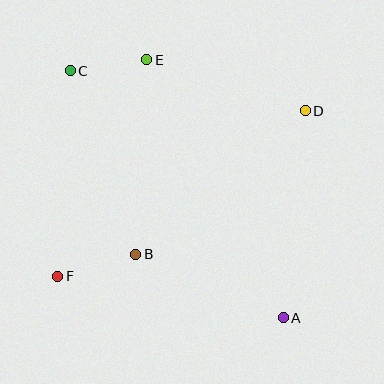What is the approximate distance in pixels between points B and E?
The distance between B and E is approximately 195 pixels.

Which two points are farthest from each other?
Points A and C are farthest from each other.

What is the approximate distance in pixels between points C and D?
The distance between C and D is approximately 238 pixels.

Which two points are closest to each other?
Points C and E are closest to each other.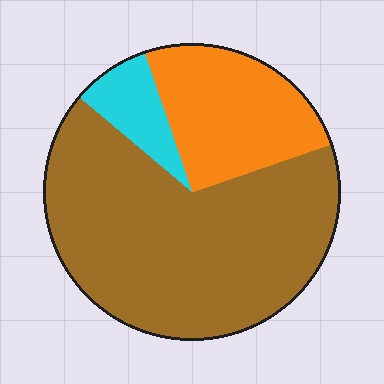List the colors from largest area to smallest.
From largest to smallest: brown, orange, cyan.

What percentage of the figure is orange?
Orange covers roughly 25% of the figure.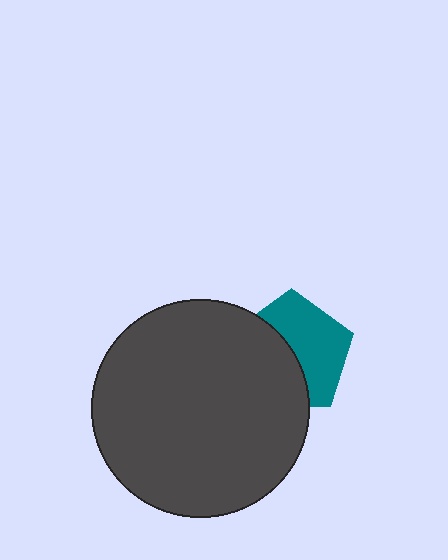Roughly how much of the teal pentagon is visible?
About half of it is visible (roughly 52%).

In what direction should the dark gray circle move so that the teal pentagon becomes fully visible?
The dark gray circle should move left. That is the shortest direction to clear the overlap and leave the teal pentagon fully visible.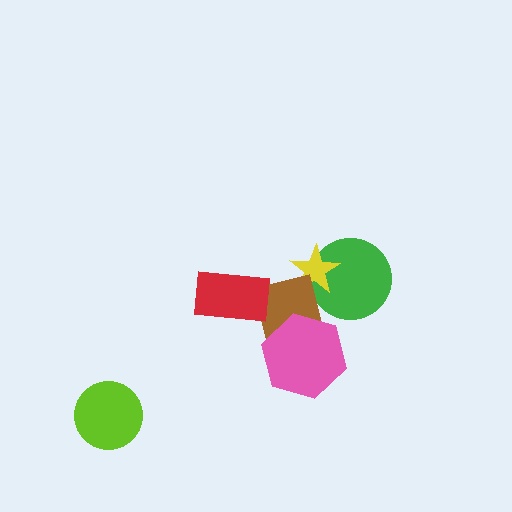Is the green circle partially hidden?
Yes, it is partially covered by another shape.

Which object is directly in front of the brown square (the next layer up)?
The red rectangle is directly in front of the brown square.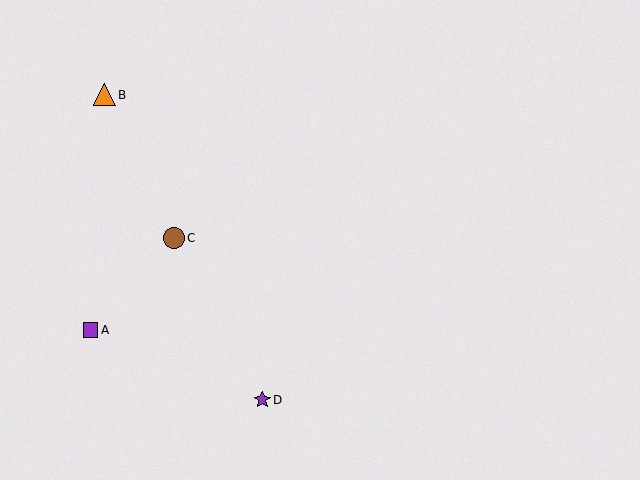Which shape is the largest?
The orange triangle (labeled B) is the largest.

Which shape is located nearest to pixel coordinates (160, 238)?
The brown circle (labeled C) at (174, 238) is nearest to that location.